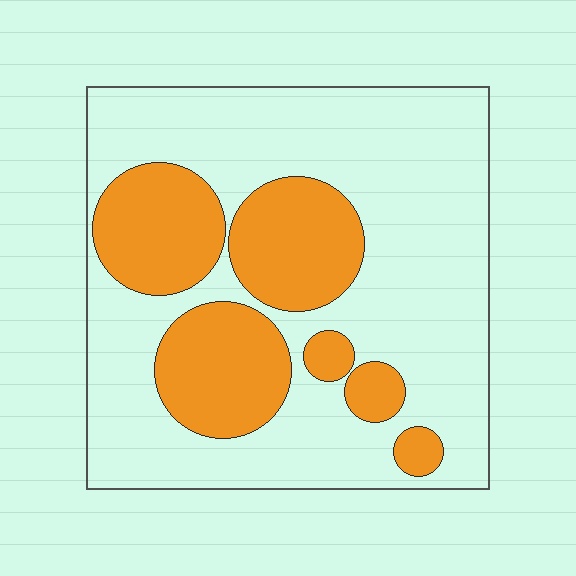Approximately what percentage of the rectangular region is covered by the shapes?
Approximately 30%.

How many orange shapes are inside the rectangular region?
6.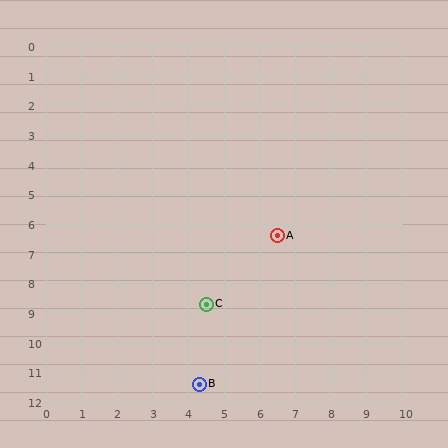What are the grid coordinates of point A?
Point A is at approximately (6.5, 6.4).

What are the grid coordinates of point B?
Point B is at approximately (4.3, 11.4).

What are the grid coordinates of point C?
Point C is at approximately (4.5, 8.7).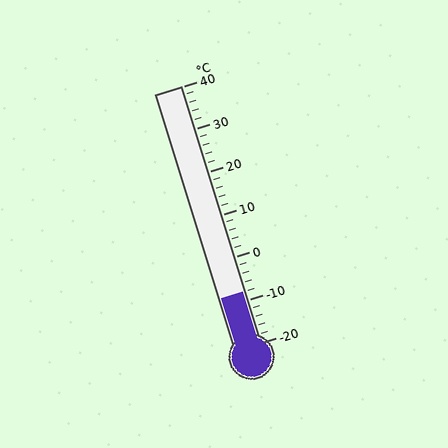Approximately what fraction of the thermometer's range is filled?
The thermometer is filled to approximately 20% of its range.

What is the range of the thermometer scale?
The thermometer scale ranges from -20°C to 40°C.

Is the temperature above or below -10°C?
The temperature is above -10°C.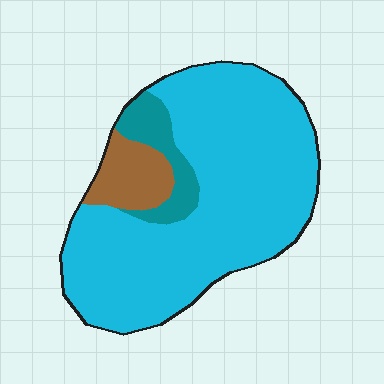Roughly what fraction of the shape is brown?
Brown takes up about one tenth (1/10) of the shape.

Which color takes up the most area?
Cyan, at roughly 80%.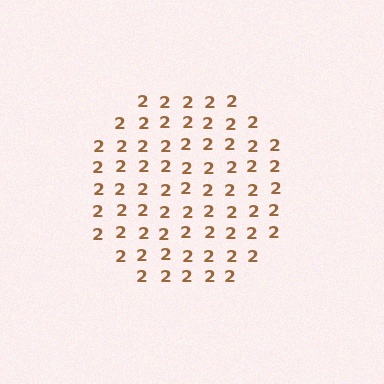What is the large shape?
The large shape is a circle.